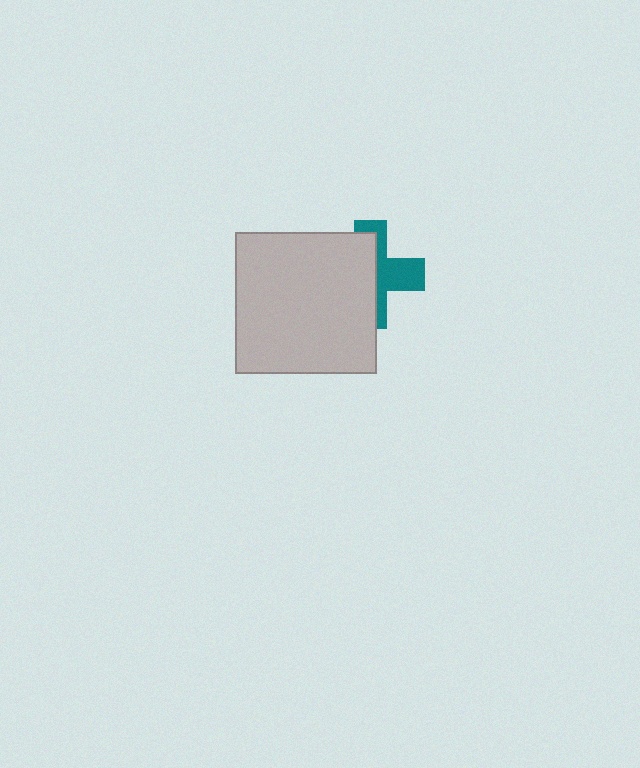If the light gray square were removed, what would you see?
You would see the complete teal cross.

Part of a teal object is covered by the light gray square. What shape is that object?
It is a cross.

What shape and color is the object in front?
The object in front is a light gray square.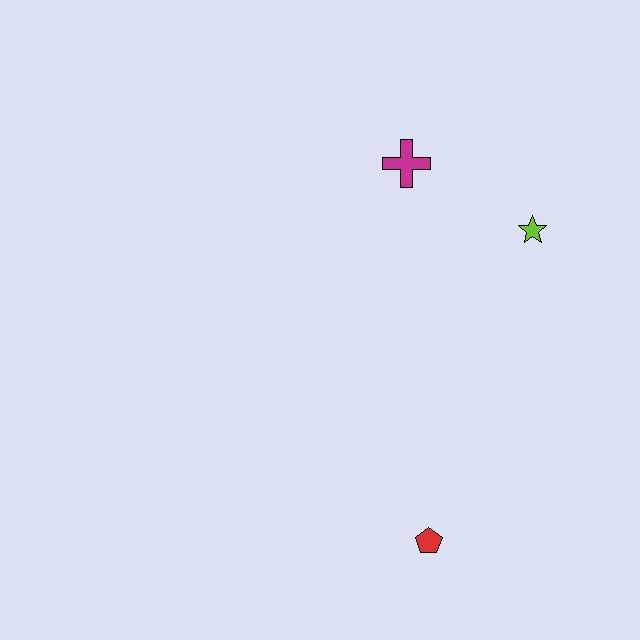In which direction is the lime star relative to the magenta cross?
The lime star is to the right of the magenta cross.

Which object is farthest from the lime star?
The red pentagon is farthest from the lime star.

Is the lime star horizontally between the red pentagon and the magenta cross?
No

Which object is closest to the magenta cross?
The lime star is closest to the magenta cross.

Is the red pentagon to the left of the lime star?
Yes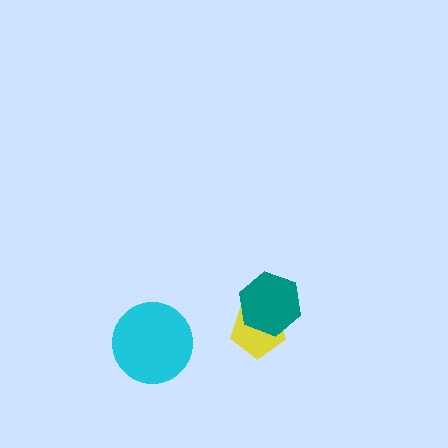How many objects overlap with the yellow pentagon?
1 object overlaps with the yellow pentagon.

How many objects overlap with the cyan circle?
0 objects overlap with the cyan circle.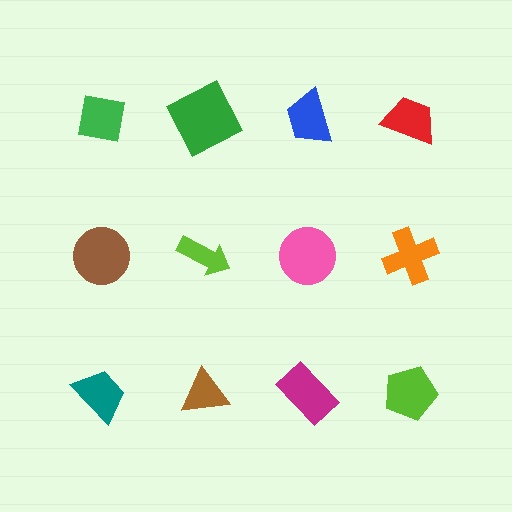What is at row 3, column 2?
A brown triangle.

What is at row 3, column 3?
A magenta rectangle.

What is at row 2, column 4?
An orange cross.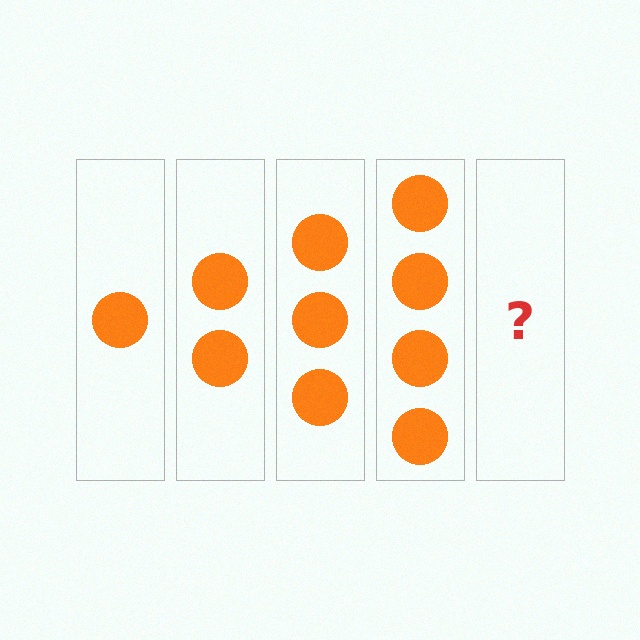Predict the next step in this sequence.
The next step is 5 circles.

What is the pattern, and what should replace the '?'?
The pattern is that each step adds one more circle. The '?' should be 5 circles.